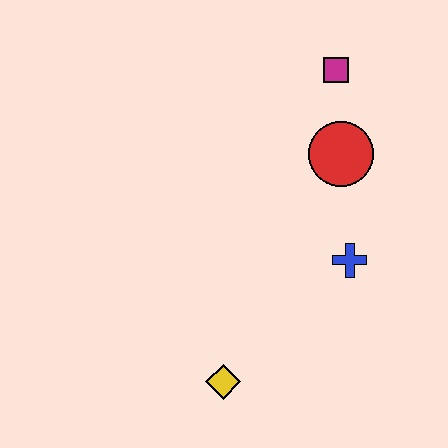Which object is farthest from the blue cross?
The magenta square is farthest from the blue cross.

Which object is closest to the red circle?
The magenta square is closest to the red circle.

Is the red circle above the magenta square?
No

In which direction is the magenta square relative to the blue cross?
The magenta square is above the blue cross.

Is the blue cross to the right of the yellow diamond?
Yes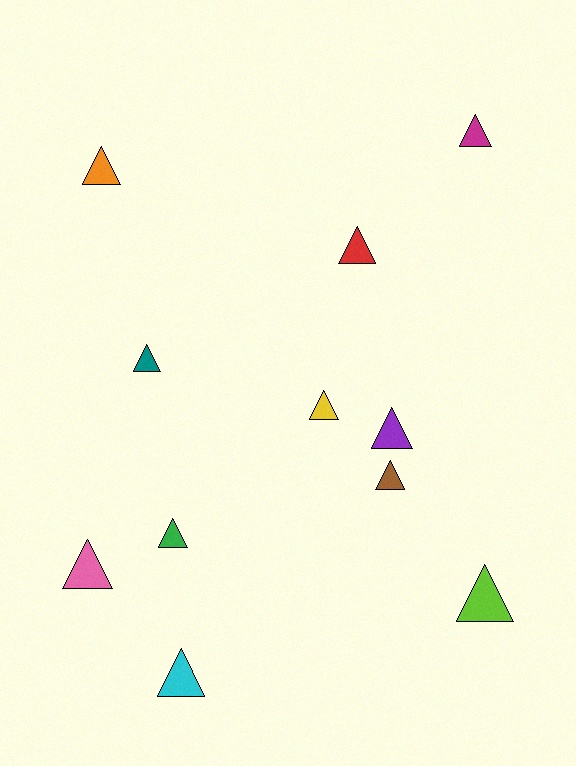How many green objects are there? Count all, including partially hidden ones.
There is 1 green object.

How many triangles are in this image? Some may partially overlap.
There are 11 triangles.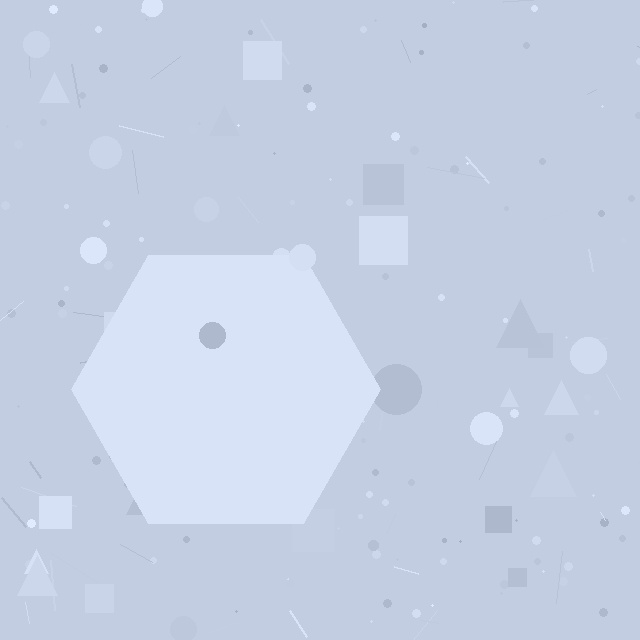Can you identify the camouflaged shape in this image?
The camouflaged shape is a hexagon.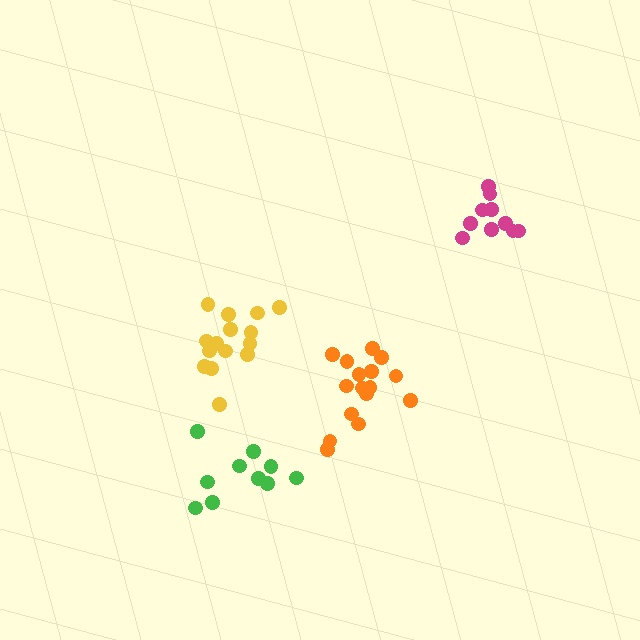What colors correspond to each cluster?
The clusters are colored: yellow, green, magenta, orange.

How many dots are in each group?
Group 1: 15 dots, Group 2: 10 dots, Group 3: 10 dots, Group 4: 16 dots (51 total).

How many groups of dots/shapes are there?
There are 4 groups.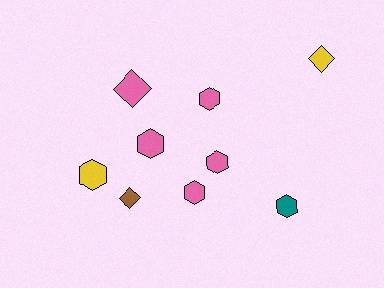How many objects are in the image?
There are 9 objects.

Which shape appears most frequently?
Hexagon, with 6 objects.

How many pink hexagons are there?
There are 4 pink hexagons.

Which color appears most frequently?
Pink, with 5 objects.